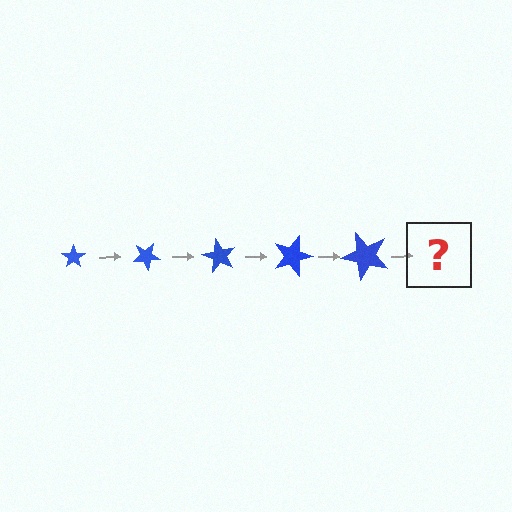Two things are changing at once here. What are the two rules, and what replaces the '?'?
The two rules are that the star grows larger each step and it rotates 30 degrees each step. The '?' should be a star, larger than the previous one and rotated 150 degrees from the start.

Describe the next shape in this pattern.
It should be a star, larger than the previous one and rotated 150 degrees from the start.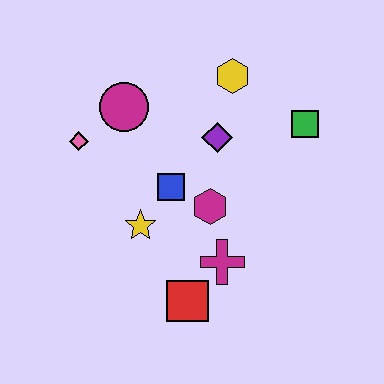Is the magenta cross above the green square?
No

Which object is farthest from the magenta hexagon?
The pink diamond is farthest from the magenta hexagon.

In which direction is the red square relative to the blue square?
The red square is below the blue square.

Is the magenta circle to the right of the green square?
No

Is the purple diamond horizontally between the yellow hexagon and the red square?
Yes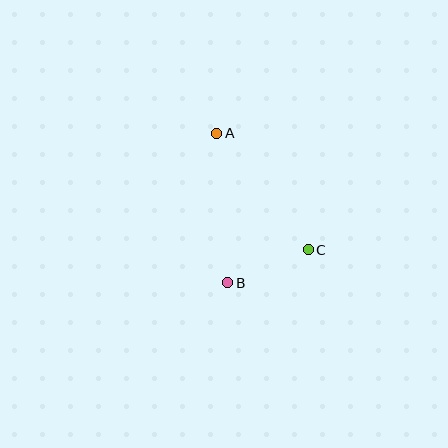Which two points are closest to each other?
Points B and C are closest to each other.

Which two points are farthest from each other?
Points A and B are farthest from each other.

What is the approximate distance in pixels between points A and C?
The distance between A and C is approximately 148 pixels.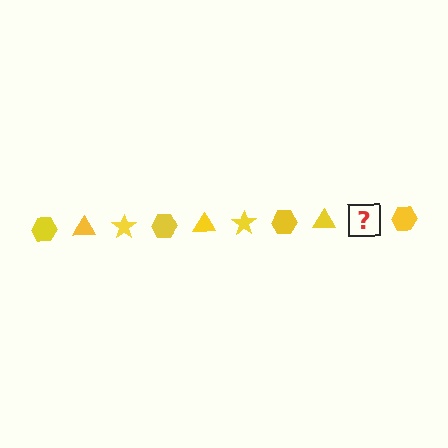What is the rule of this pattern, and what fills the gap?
The rule is that the pattern cycles through hexagon, triangle, star shapes in yellow. The gap should be filled with a yellow star.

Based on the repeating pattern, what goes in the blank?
The blank should be a yellow star.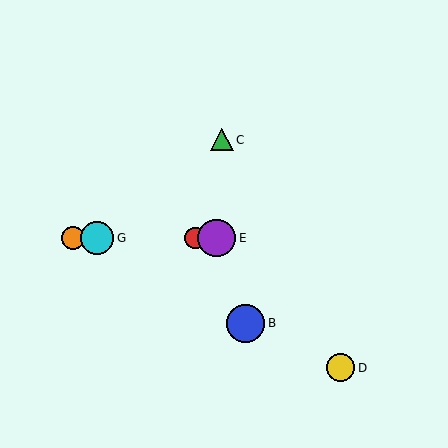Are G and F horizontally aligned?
Yes, both are at y≈238.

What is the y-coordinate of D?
Object D is at y≈368.